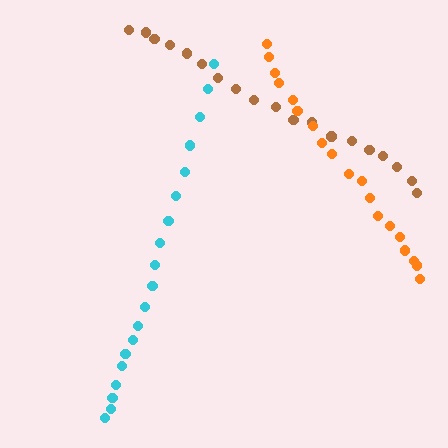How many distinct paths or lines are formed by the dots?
There are 3 distinct paths.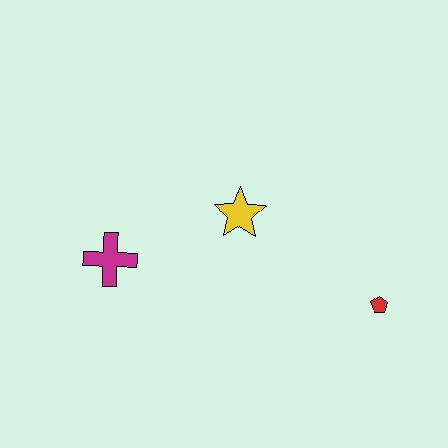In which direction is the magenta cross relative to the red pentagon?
The magenta cross is to the left of the red pentagon.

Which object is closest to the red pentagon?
The yellow star is closest to the red pentagon.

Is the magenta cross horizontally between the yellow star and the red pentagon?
No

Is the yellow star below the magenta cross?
No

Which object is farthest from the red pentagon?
The magenta cross is farthest from the red pentagon.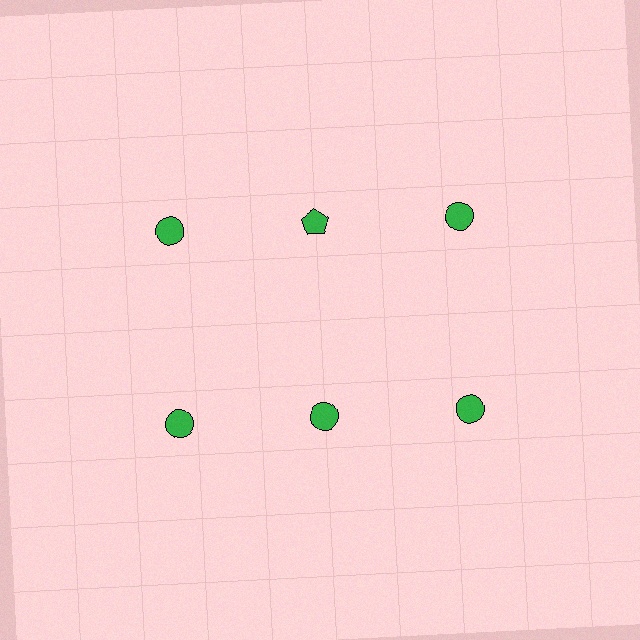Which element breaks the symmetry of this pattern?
The green pentagon in the top row, second from left column breaks the symmetry. All other shapes are green circles.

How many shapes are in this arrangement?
There are 6 shapes arranged in a grid pattern.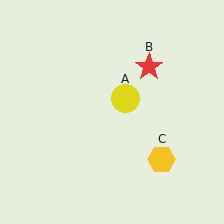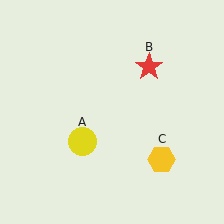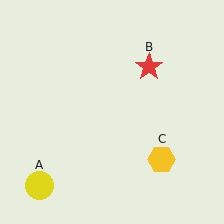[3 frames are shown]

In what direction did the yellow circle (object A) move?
The yellow circle (object A) moved down and to the left.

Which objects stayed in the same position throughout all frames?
Red star (object B) and yellow hexagon (object C) remained stationary.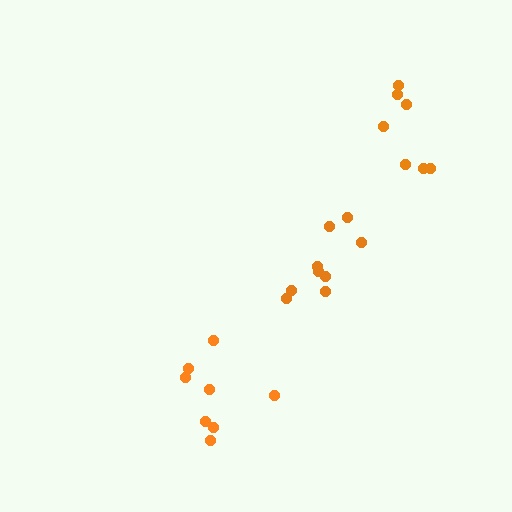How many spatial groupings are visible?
There are 3 spatial groupings.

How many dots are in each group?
Group 1: 9 dots, Group 2: 8 dots, Group 3: 7 dots (24 total).